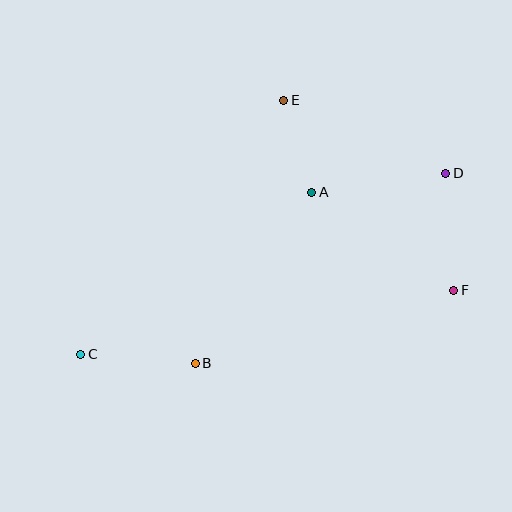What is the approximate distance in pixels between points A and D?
The distance between A and D is approximately 136 pixels.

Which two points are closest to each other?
Points A and E are closest to each other.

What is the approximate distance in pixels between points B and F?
The distance between B and F is approximately 269 pixels.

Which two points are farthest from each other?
Points C and D are farthest from each other.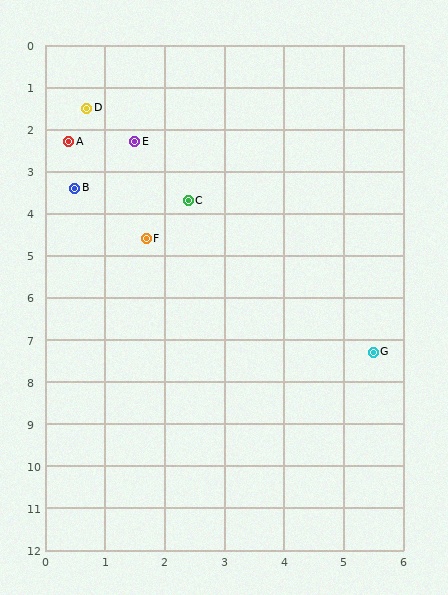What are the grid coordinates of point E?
Point E is at approximately (1.5, 2.3).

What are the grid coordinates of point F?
Point F is at approximately (1.7, 4.6).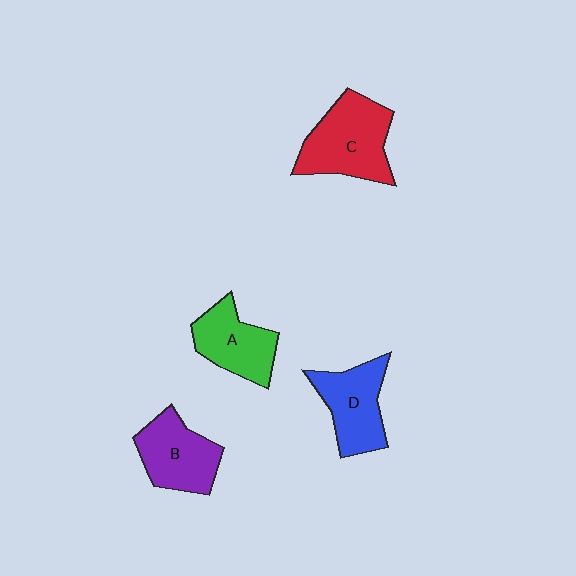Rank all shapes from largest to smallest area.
From largest to smallest: C (red), D (blue), B (purple), A (green).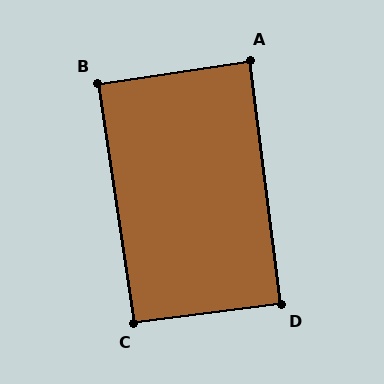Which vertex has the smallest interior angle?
A, at approximately 89 degrees.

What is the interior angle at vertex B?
Approximately 90 degrees (approximately right).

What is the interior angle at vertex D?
Approximately 90 degrees (approximately right).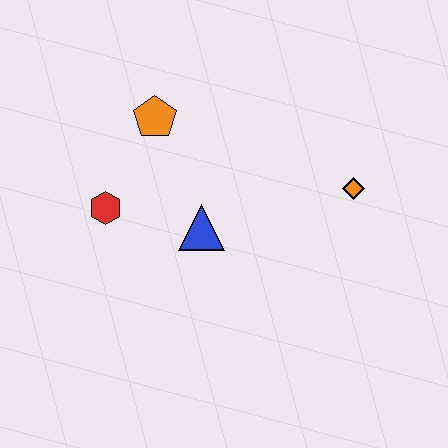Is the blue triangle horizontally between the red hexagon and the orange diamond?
Yes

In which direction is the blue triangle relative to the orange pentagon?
The blue triangle is below the orange pentagon.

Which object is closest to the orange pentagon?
The red hexagon is closest to the orange pentagon.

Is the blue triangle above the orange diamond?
No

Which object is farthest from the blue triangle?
The orange diamond is farthest from the blue triangle.